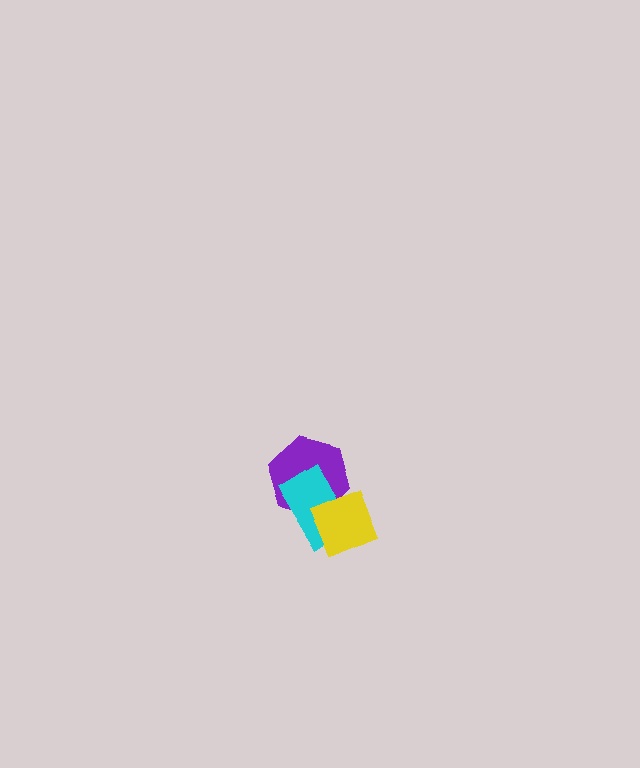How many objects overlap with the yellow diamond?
2 objects overlap with the yellow diamond.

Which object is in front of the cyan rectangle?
The yellow diamond is in front of the cyan rectangle.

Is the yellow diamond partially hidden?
No, no other shape covers it.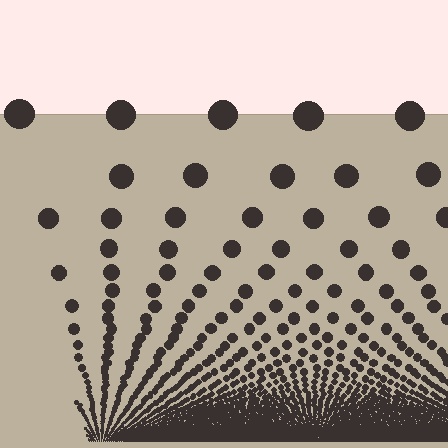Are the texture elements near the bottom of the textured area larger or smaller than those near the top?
Smaller. The gradient is inverted — elements near the bottom are smaller and denser.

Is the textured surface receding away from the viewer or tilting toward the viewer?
The surface appears to tilt toward the viewer. Texture elements get larger and sparser toward the top.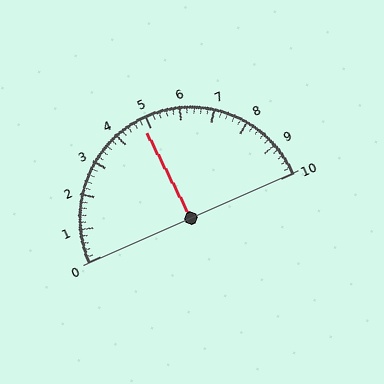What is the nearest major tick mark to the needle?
The nearest major tick mark is 5.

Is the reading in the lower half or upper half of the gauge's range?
The reading is in the lower half of the range (0 to 10).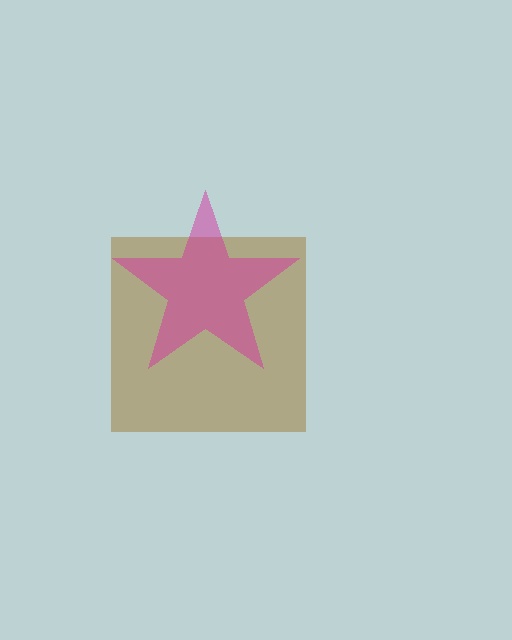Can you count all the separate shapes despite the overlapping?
Yes, there are 2 separate shapes.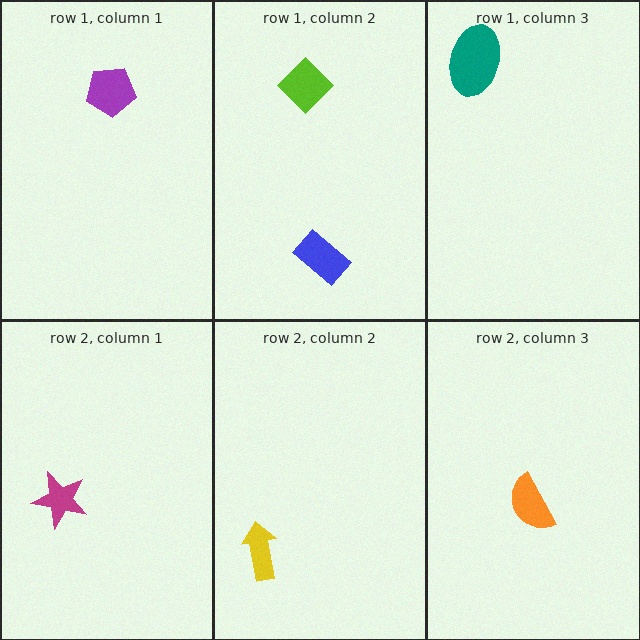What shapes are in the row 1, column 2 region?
The blue rectangle, the lime diamond.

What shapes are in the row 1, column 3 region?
The teal ellipse.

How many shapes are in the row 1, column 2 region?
2.